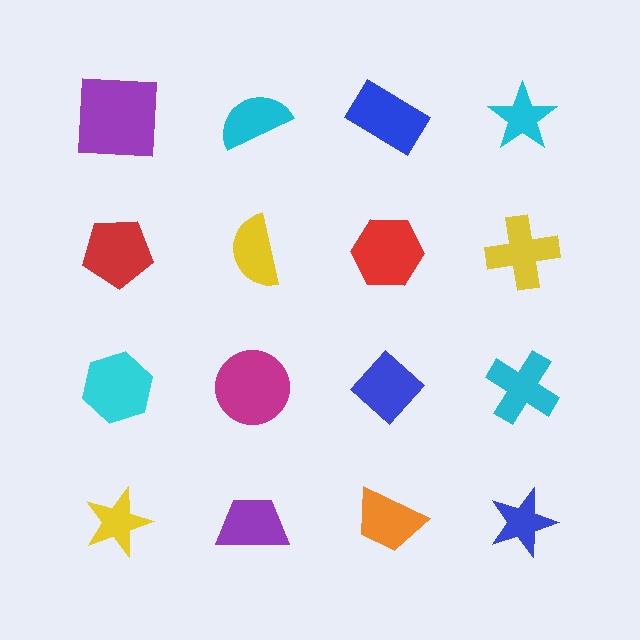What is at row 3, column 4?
A cyan cross.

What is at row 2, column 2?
A yellow semicircle.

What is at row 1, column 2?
A cyan semicircle.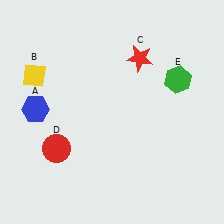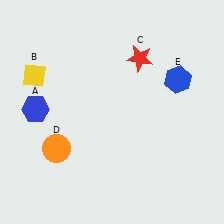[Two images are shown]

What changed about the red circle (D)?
In Image 1, D is red. In Image 2, it changed to orange.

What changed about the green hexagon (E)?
In Image 1, E is green. In Image 2, it changed to blue.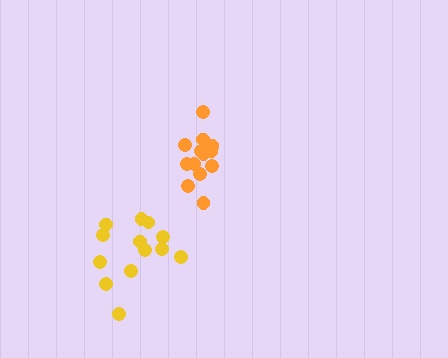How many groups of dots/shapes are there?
There are 2 groups.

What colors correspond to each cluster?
The clusters are colored: yellow, orange.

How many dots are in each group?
Group 1: 13 dots, Group 2: 14 dots (27 total).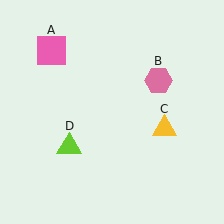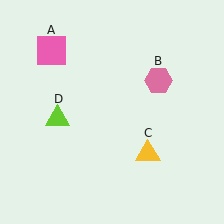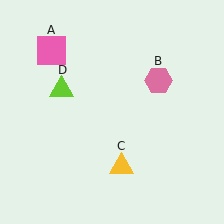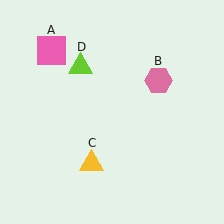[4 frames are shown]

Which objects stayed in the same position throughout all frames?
Pink square (object A) and pink hexagon (object B) remained stationary.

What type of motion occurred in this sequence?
The yellow triangle (object C), lime triangle (object D) rotated clockwise around the center of the scene.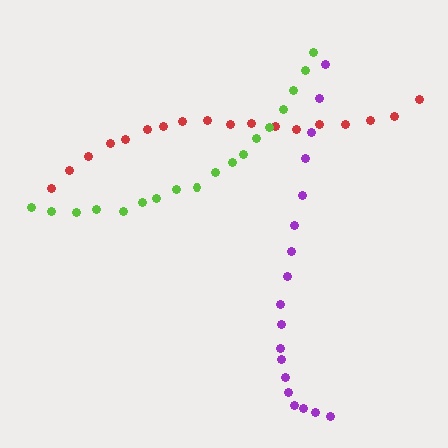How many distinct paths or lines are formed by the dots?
There are 3 distinct paths.